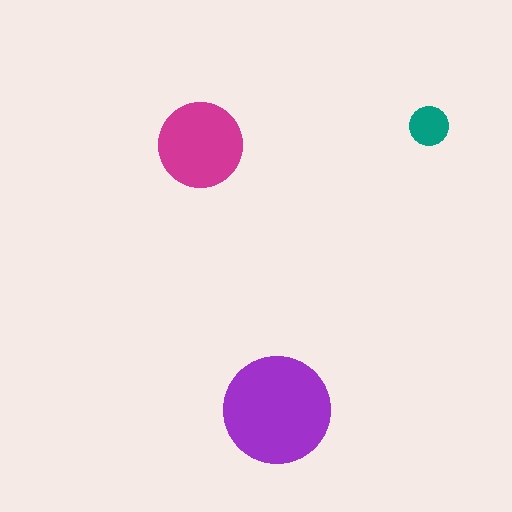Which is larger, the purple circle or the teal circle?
The purple one.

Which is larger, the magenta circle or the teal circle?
The magenta one.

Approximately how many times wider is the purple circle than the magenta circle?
About 1.5 times wider.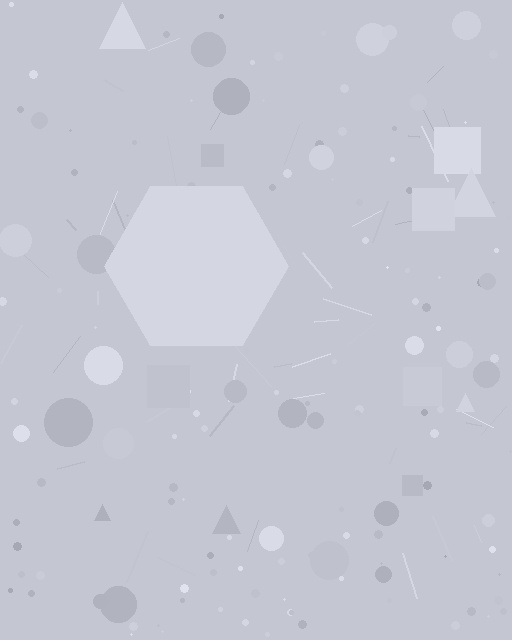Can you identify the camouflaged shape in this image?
The camouflaged shape is a hexagon.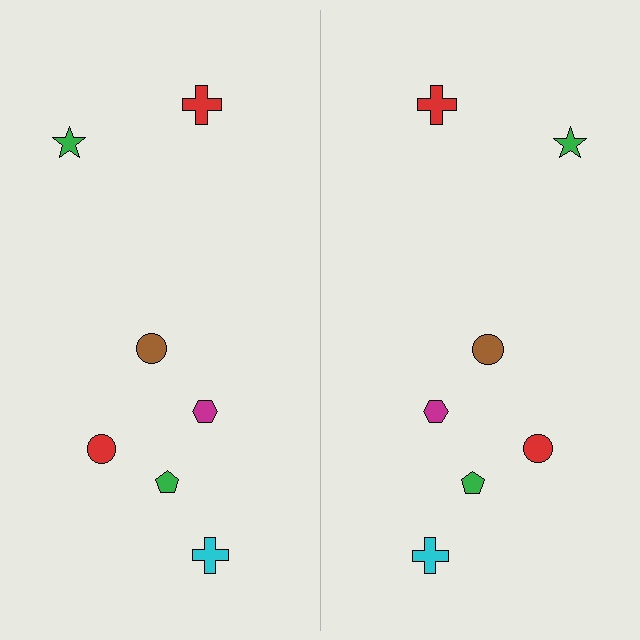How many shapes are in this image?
There are 14 shapes in this image.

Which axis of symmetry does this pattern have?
The pattern has a vertical axis of symmetry running through the center of the image.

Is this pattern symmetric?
Yes, this pattern has bilateral (reflection) symmetry.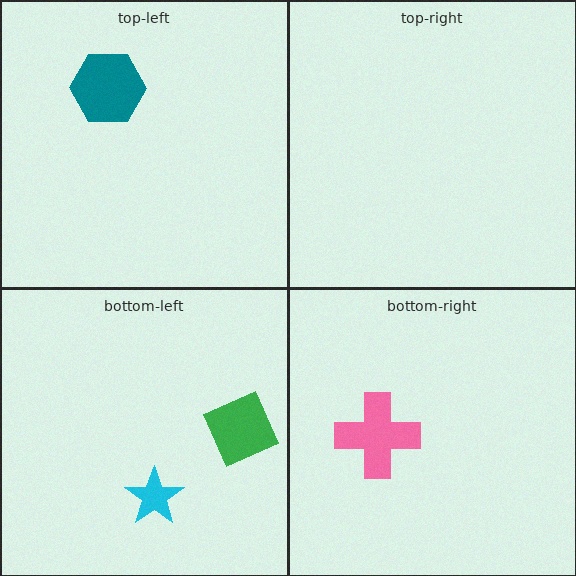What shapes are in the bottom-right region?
The pink cross.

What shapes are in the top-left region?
The teal hexagon.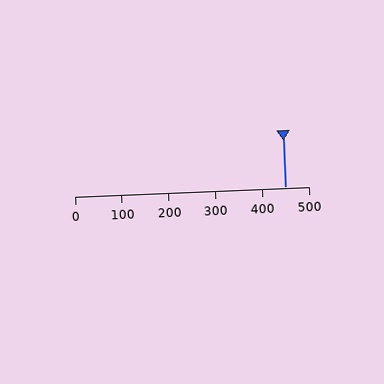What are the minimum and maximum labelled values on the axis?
The axis runs from 0 to 500.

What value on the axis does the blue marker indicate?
The marker indicates approximately 450.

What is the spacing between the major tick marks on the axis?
The major ticks are spaced 100 apart.